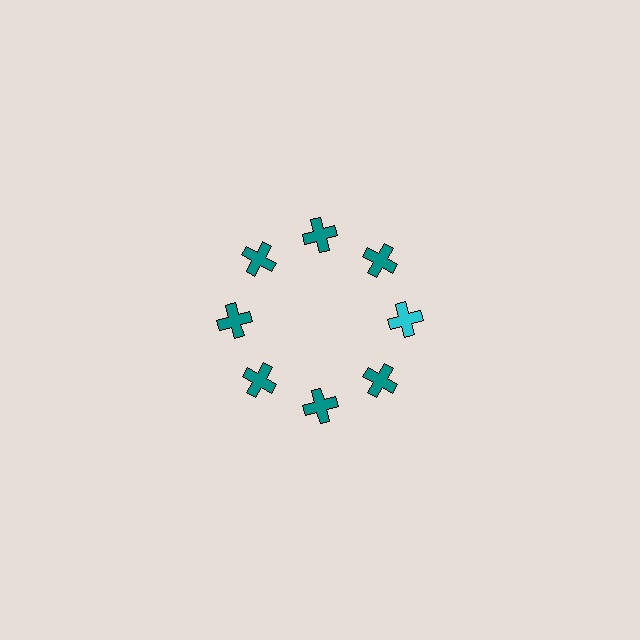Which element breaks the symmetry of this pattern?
The cyan cross at roughly the 3 o'clock position breaks the symmetry. All other shapes are teal crosses.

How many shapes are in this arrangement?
There are 8 shapes arranged in a ring pattern.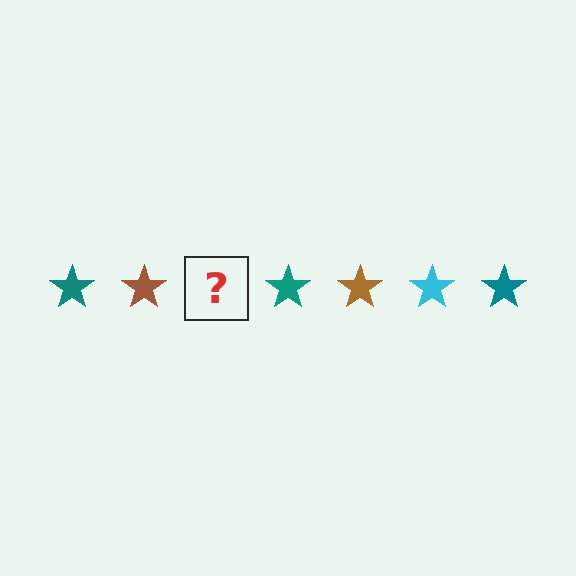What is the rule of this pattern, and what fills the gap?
The rule is that the pattern cycles through teal, brown, cyan stars. The gap should be filled with a cyan star.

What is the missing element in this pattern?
The missing element is a cyan star.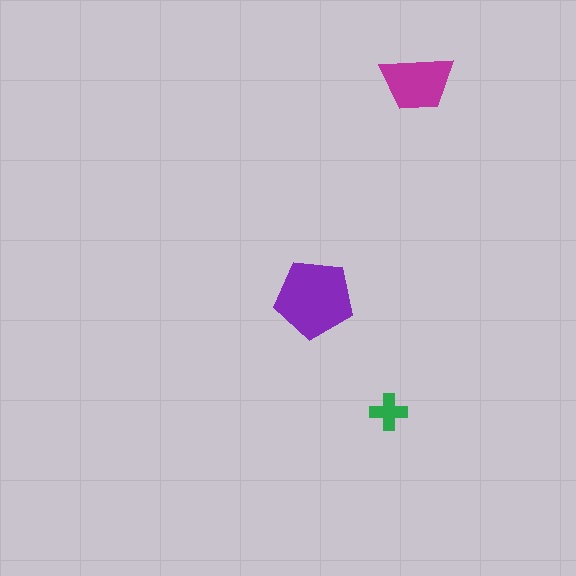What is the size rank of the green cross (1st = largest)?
3rd.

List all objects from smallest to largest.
The green cross, the magenta trapezoid, the purple pentagon.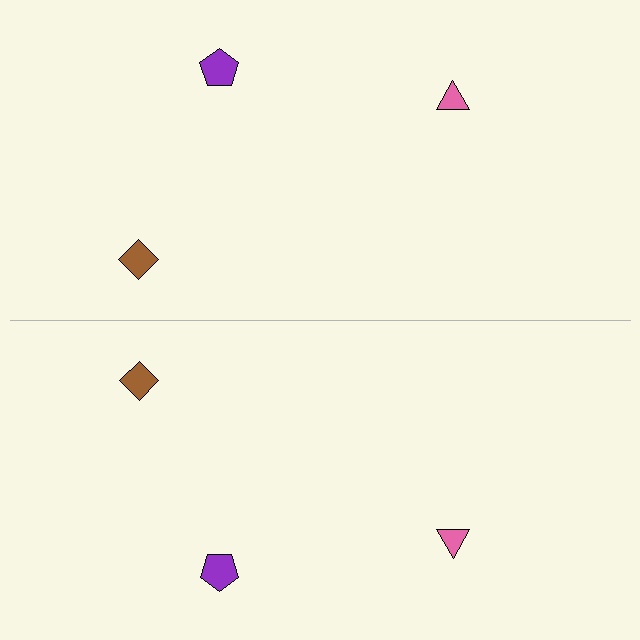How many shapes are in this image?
There are 6 shapes in this image.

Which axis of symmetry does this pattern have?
The pattern has a horizontal axis of symmetry running through the center of the image.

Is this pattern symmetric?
Yes, this pattern has bilateral (reflection) symmetry.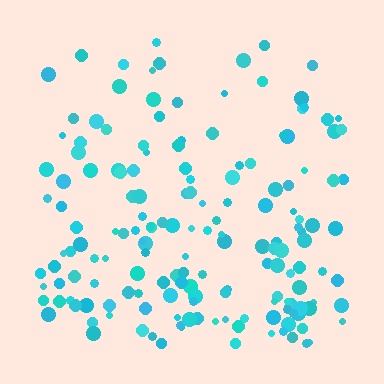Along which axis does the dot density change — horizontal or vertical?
Vertical.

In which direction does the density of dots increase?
From top to bottom, with the bottom side densest.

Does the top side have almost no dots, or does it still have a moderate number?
Still a moderate number, just noticeably fewer than the bottom.